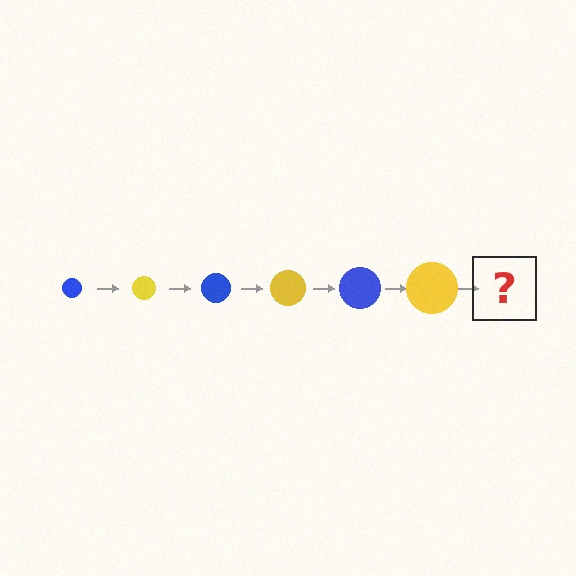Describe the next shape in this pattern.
It should be a blue circle, larger than the previous one.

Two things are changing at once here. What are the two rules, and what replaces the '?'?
The two rules are that the circle grows larger each step and the color cycles through blue and yellow. The '?' should be a blue circle, larger than the previous one.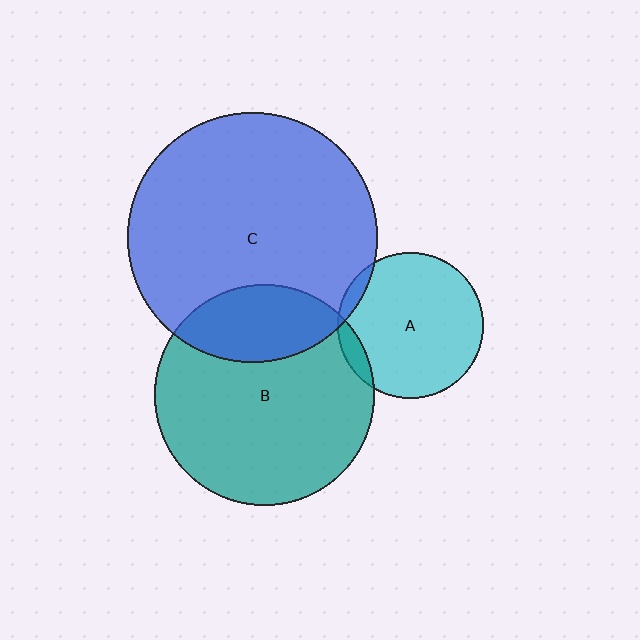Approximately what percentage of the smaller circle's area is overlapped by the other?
Approximately 25%.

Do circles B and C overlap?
Yes.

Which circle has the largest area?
Circle C (blue).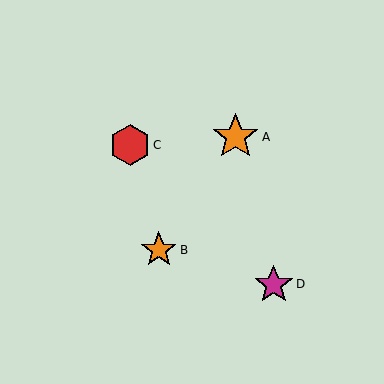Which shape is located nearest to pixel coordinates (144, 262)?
The orange star (labeled B) at (159, 250) is nearest to that location.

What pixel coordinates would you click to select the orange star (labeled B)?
Click at (159, 250) to select the orange star B.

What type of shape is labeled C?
Shape C is a red hexagon.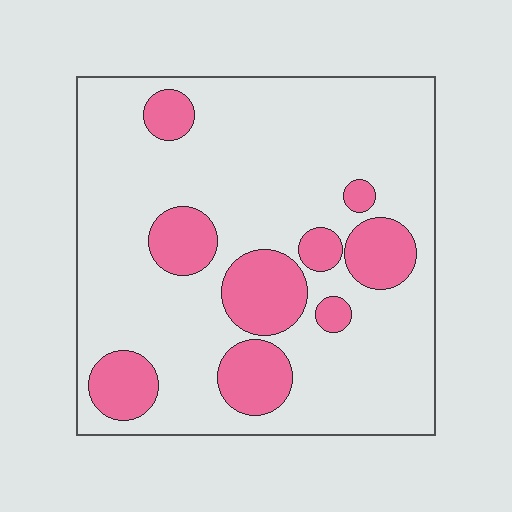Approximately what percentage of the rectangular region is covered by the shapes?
Approximately 20%.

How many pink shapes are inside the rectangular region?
9.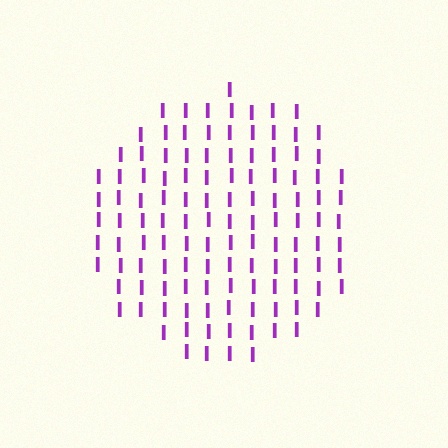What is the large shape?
The large shape is a circle.